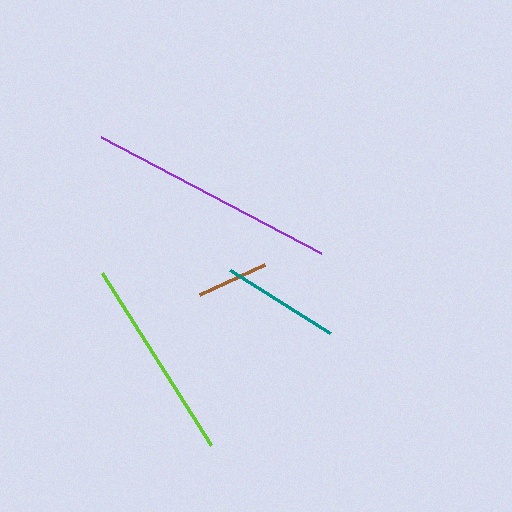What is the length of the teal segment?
The teal segment is approximately 118 pixels long.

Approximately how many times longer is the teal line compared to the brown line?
The teal line is approximately 1.6 times the length of the brown line.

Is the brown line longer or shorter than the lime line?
The lime line is longer than the brown line.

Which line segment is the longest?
The purple line is the longest at approximately 248 pixels.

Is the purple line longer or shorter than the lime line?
The purple line is longer than the lime line.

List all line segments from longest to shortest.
From longest to shortest: purple, lime, teal, brown.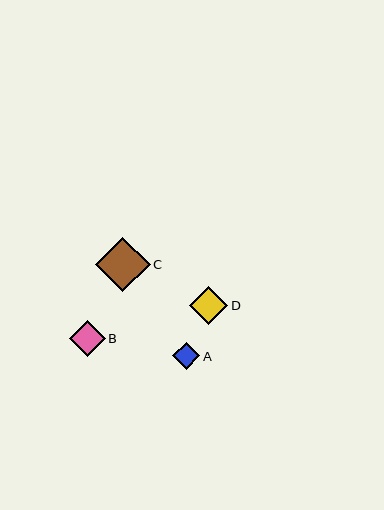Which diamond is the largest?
Diamond C is the largest with a size of approximately 55 pixels.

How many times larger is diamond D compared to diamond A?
Diamond D is approximately 1.4 times the size of diamond A.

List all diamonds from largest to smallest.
From largest to smallest: C, D, B, A.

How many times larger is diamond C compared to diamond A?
Diamond C is approximately 2.0 times the size of diamond A.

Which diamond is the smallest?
Diamond A is the smallest with a size of approximately 27 pixels.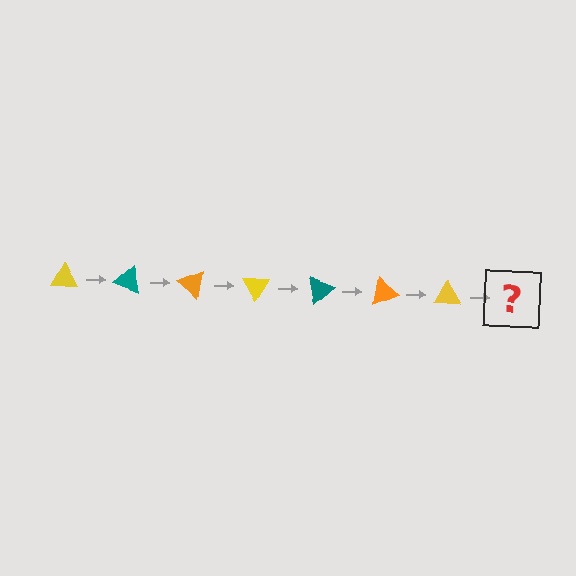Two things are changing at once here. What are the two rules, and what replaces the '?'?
The two rules are that it rotates 20 degrees each step and the color cycles through yellow, teal, and orange. The '?' should be a teal triangle, rotated 140 degrees from the start.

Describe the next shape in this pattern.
It should be a teal triangle, rotated 140 degrees from the start.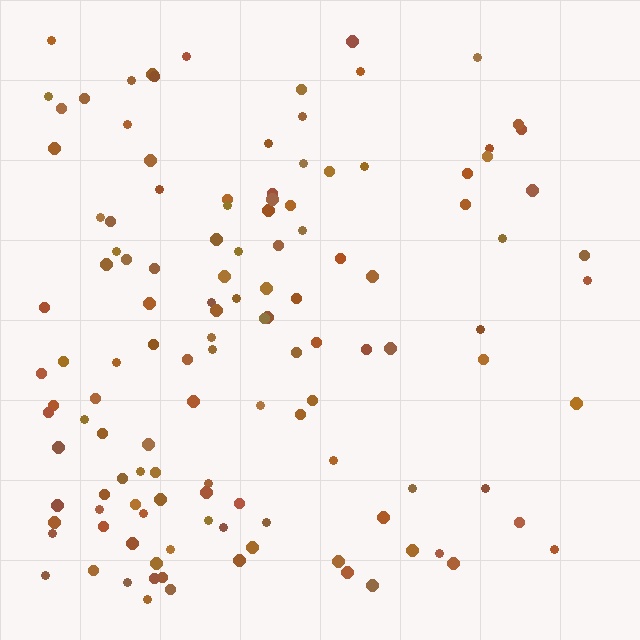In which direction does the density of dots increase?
From right to left, with the left side densest.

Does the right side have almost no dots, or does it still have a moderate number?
Still a moderate number, just noticeably fewer than the left.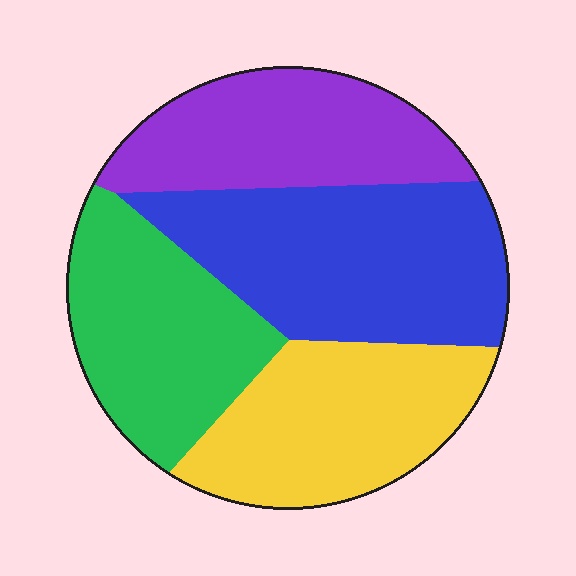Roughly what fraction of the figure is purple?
Purple takes up about one fifth (1/5) of the figure.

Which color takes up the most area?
Blue, at roughly 30%.